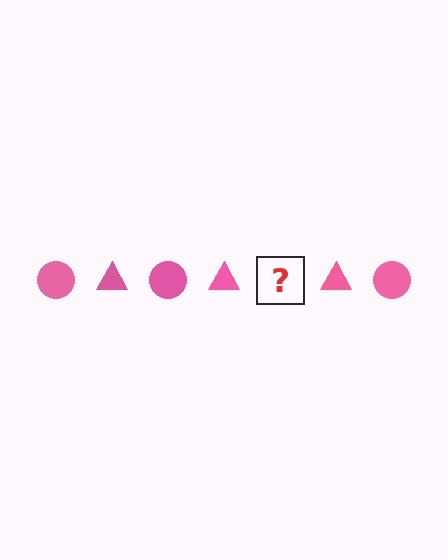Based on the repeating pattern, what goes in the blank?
The blank should be a pink circle.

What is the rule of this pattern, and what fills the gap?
The rule is that the pattern cycles through circle, triangle shapes in pink. The gap should be filled with a pink circle.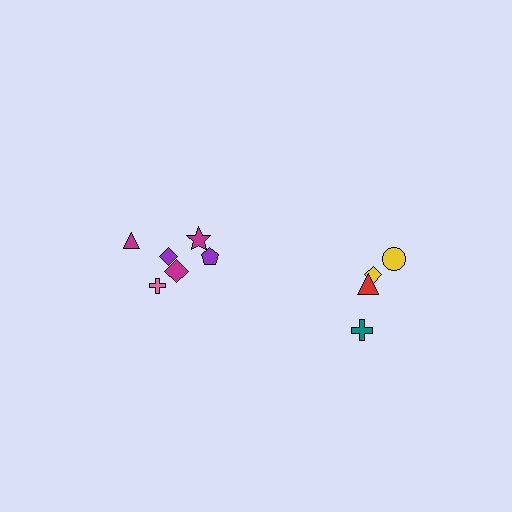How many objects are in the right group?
There are 4 objects.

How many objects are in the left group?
There are 6 objects.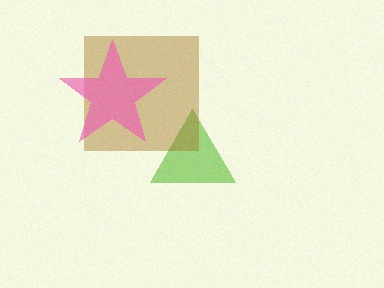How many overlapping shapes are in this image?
There are 3 overlapping shapes in the image.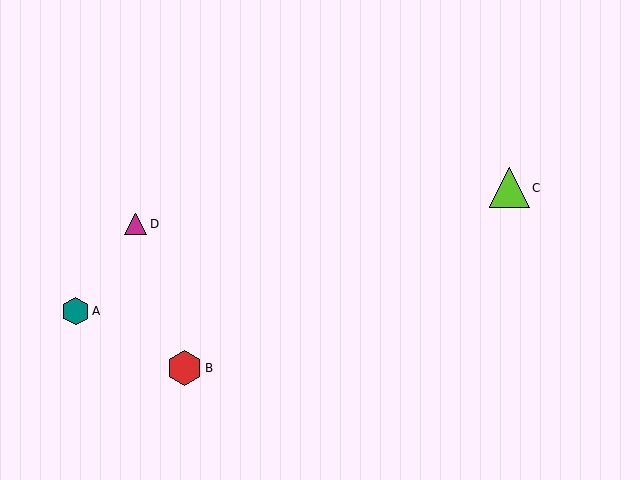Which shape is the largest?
The lime triangle (labeled C) is the largest.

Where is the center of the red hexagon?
The center of the red hexagon is at (185, 368).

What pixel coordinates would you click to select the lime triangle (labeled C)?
Click at (510, 188) to select the lime triangle C.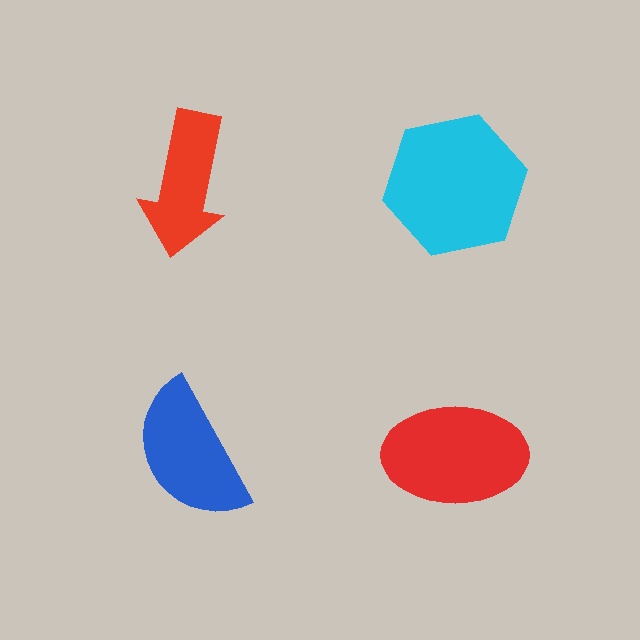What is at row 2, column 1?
A blue semicircle.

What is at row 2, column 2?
A red ellipse.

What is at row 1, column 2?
A cyan hexagon.